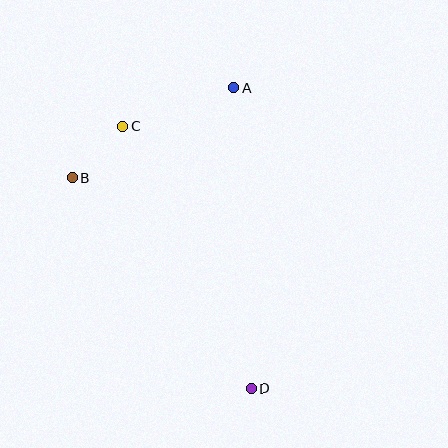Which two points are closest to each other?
Points B and C are closest to each other.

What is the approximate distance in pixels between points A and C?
The distance between A and C is approximately 118 pixels.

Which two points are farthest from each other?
Points A and D are farthest from each other.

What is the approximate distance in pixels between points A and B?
The distance between A and B is approximately 185 pixels.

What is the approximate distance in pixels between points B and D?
The distance between B and D is approximately 277 pixels.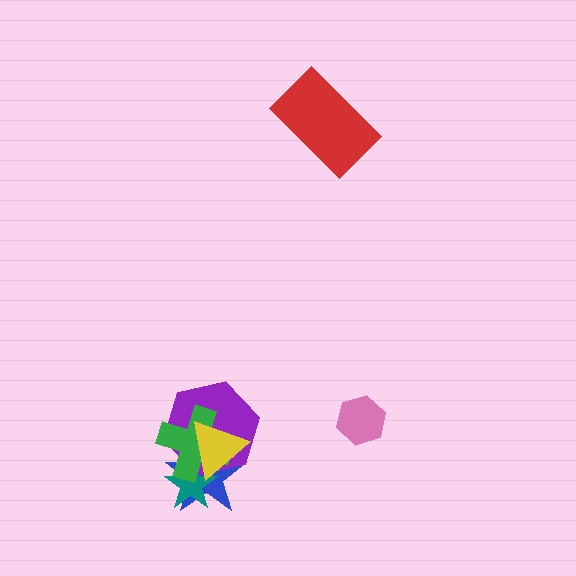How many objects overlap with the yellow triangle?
4 objects overlap with the yellow triangle.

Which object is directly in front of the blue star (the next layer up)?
The purple hexagon is directly in front of the blue star.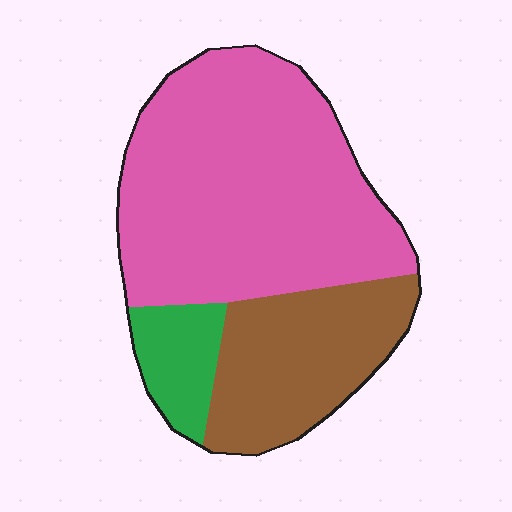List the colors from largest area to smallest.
From largest to smallest: pink, brown, green.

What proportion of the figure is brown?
Brown covers 28% of the figure.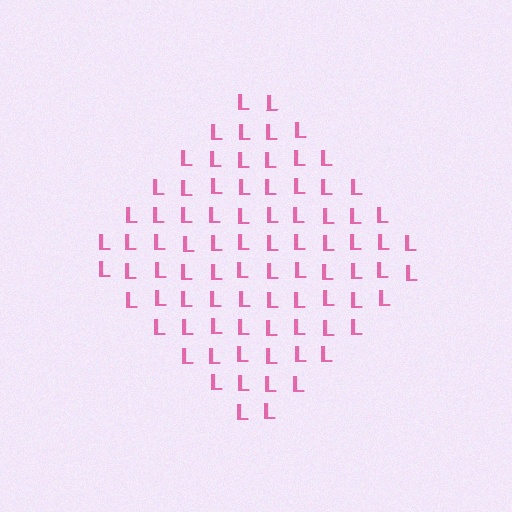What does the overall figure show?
The overall figure shows a diamond.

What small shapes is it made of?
It is made of small letter L's.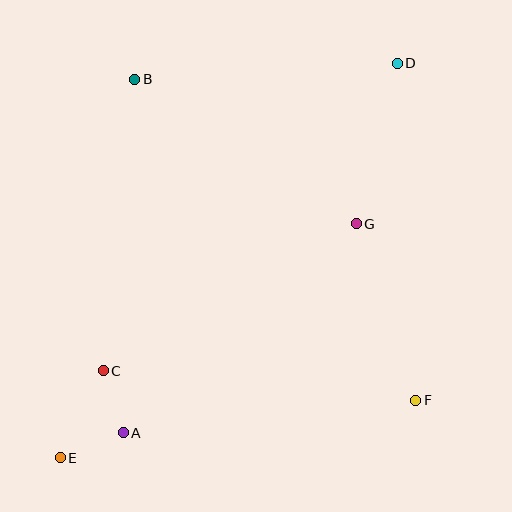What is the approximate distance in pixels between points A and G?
The distance between A and G is approximately 313 pixels.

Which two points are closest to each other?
Points A and C are closest to each other.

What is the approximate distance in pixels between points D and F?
The distance between D and F is approximately 337 pixels.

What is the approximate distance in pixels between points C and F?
The distance between C and F is approximately 314 pixels.